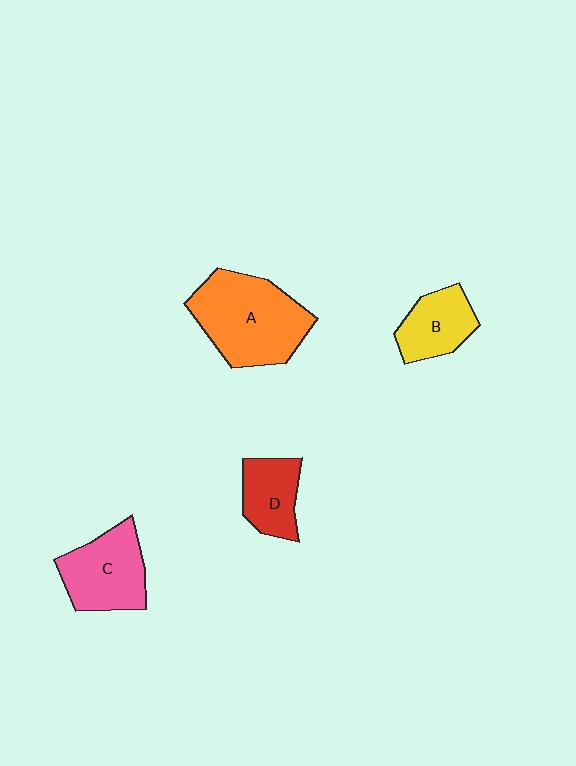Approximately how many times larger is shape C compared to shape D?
Approximately 1.4 times.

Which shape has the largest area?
Shape A (orange).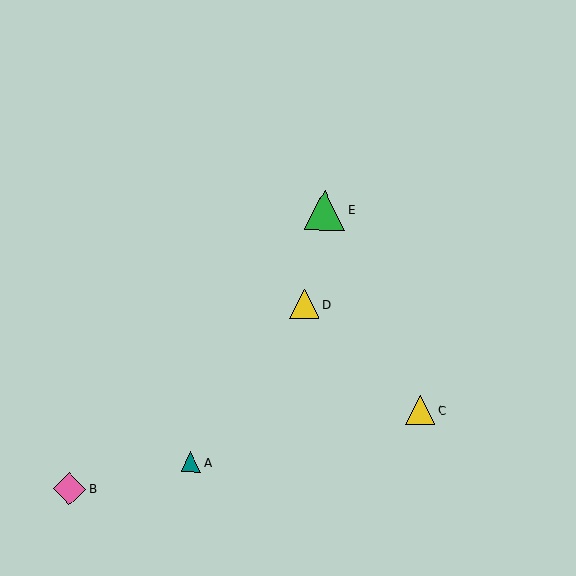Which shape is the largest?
The green triangle (labeled E) is the largest.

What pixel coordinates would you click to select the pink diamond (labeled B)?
Click at (69, 489) to select the pink diamond B.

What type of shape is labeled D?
Shape D is a yellow triangle.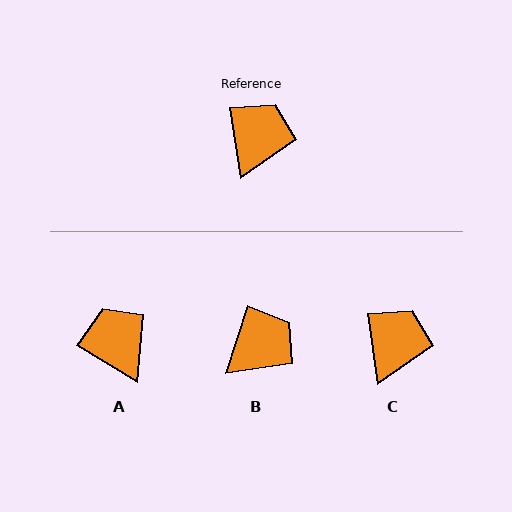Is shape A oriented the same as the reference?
No, it is off by about 51 degrees.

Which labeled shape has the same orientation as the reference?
C.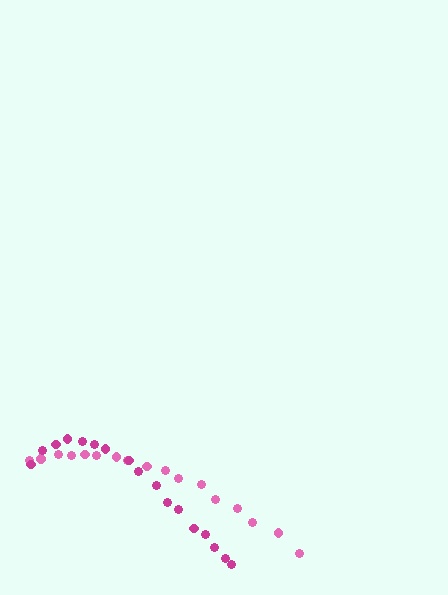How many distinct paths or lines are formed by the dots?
There are 2 distinct paths.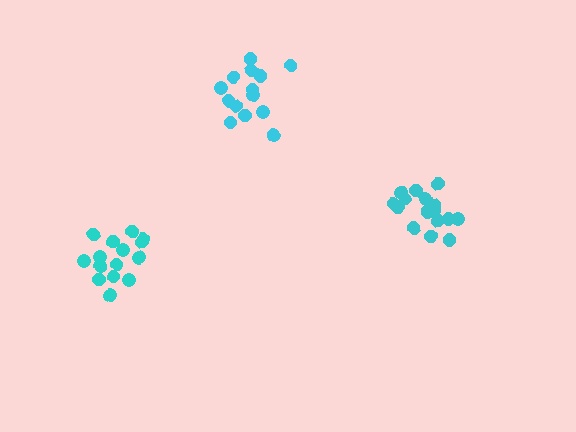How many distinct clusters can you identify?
There are 3 distinct clusters.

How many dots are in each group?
Group 1: 14 dots, Group 2: 17 dots, Group 3: 16 dots (47 total).